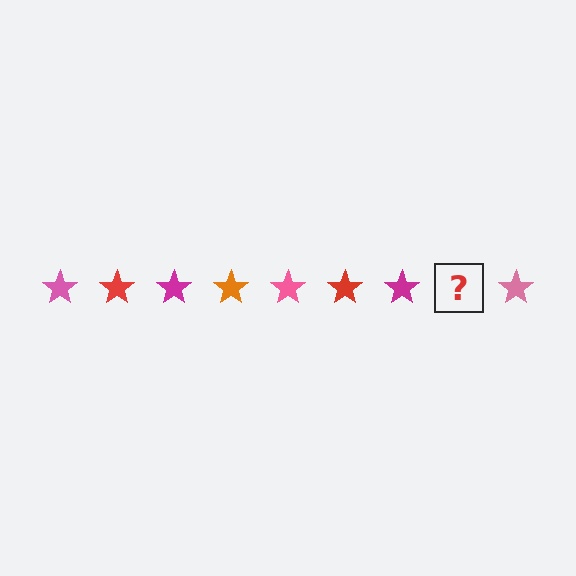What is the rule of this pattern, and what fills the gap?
The rule is that the pattern cycles through pink, red, magenta, orange stars. The gap should be filled with an orange star.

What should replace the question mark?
The question mark should be replaced with an orange star.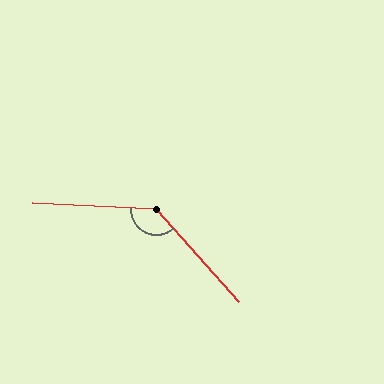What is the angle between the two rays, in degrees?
Approximately 134 degrees.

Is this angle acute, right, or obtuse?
It is obtuse.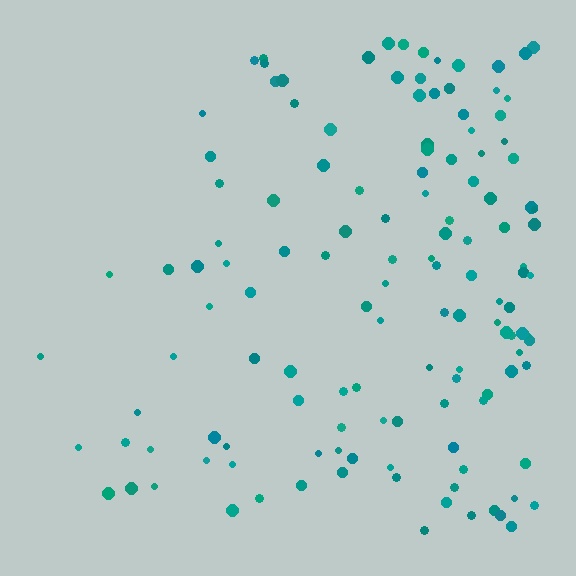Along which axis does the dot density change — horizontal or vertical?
Horizontal.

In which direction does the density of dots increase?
From left to right, with the right side densest.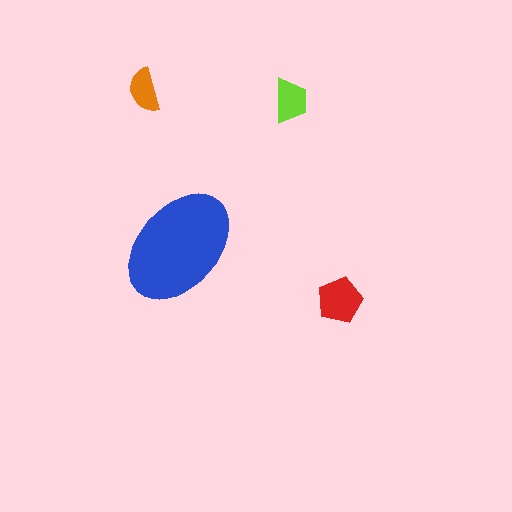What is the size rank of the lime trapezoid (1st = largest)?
3rd.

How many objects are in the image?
There are 4 objects in the image.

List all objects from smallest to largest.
The orange semicircle, the lime trapezoid, the red pentagon, the blue ellipse.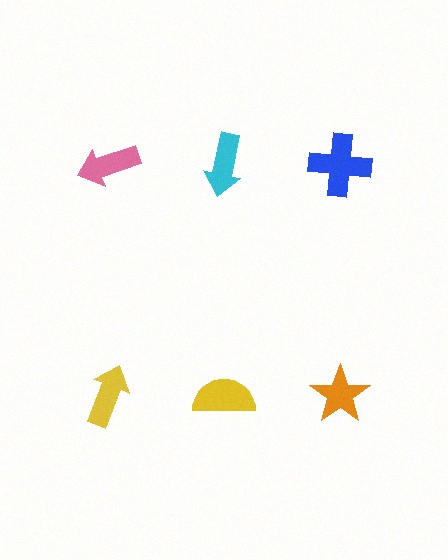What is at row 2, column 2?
A yellow semicircle.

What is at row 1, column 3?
A blue cross.